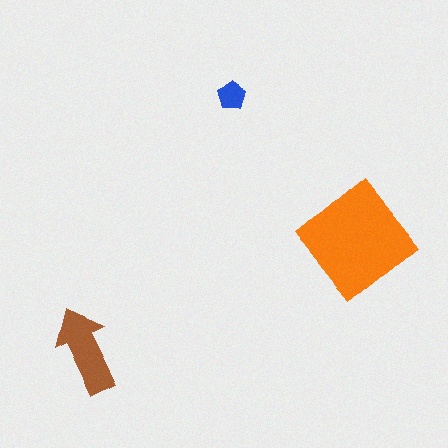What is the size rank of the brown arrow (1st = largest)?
2nd.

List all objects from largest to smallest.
The orange diamond, the brown arrow, the blue pentagon.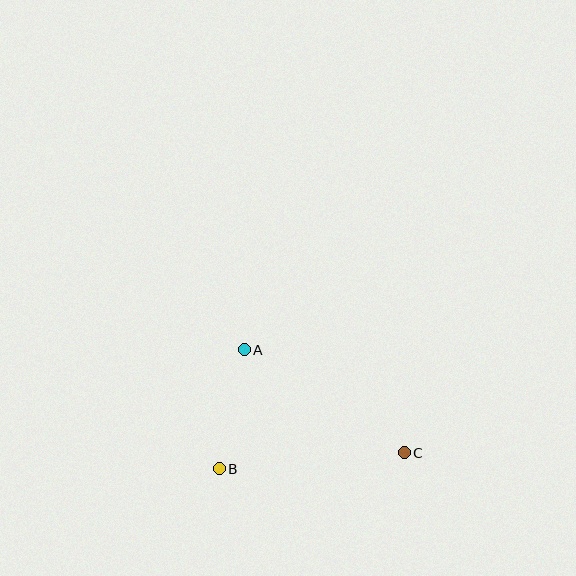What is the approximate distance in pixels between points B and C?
The distance between B and C is approximately 186 pixels.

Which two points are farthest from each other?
Points A and C are farthest from each other.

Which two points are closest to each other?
Points A and B are closest to each other.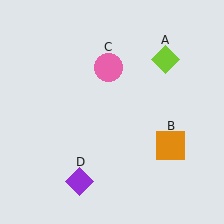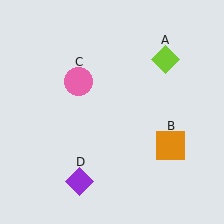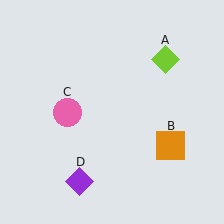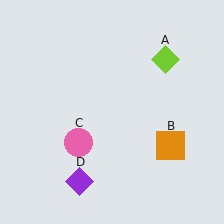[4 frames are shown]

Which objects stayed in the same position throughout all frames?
Lime diamond (object A) and orange square (object B) and purple diamond (object D) remained stationary.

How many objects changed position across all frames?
1 object changed position: pink circle (object C).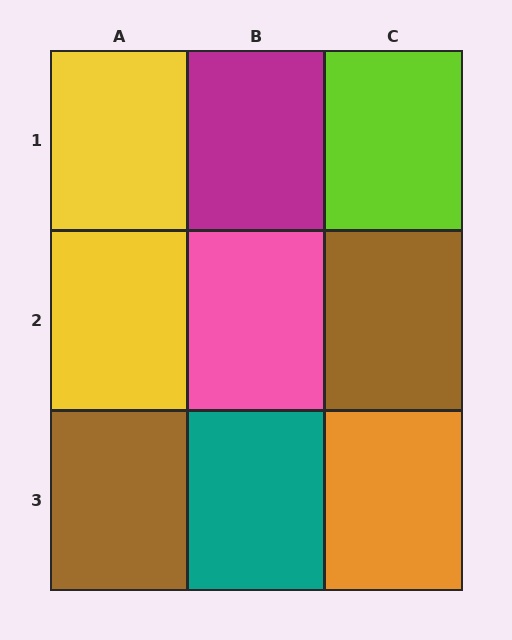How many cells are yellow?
2 cells are yellow.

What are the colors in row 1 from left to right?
Yellow, magenta, lime.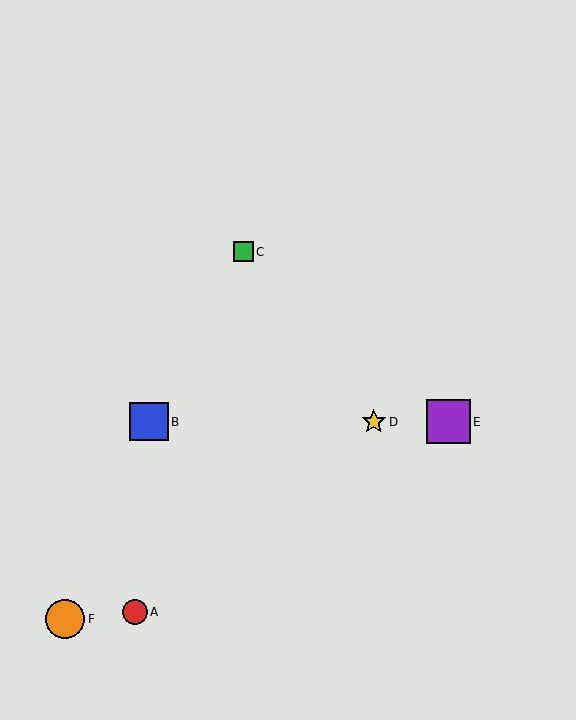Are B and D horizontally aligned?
Yes, both are at y≈422.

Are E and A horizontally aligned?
No, E is at y≈422 and A is at y≈612.